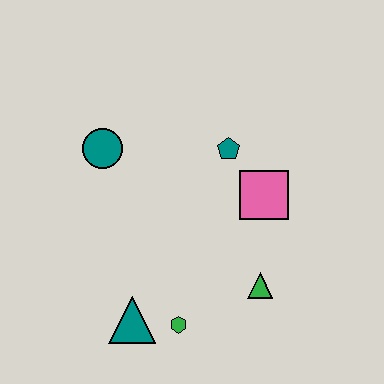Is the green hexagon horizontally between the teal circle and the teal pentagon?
Yes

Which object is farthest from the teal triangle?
The teal pentagon is farthest from the teal triangle.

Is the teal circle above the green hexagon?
Yes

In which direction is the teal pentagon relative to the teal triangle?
The teal pentagon is above the teal triangle.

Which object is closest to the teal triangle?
The green hexagon is closest to the teal triangle.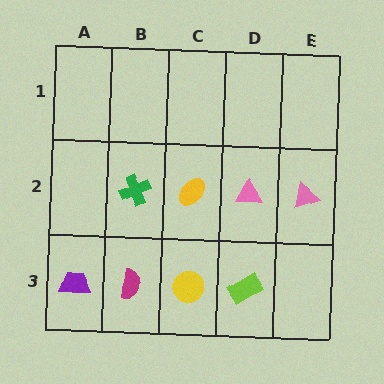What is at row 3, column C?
A yellow circle.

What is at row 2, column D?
A pink triangle.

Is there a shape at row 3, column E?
No, that cell is empty.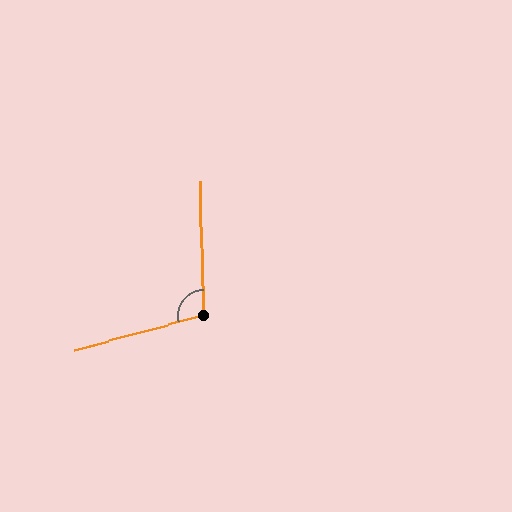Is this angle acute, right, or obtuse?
It is obtuse.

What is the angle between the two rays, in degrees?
Approximately 104 degrees.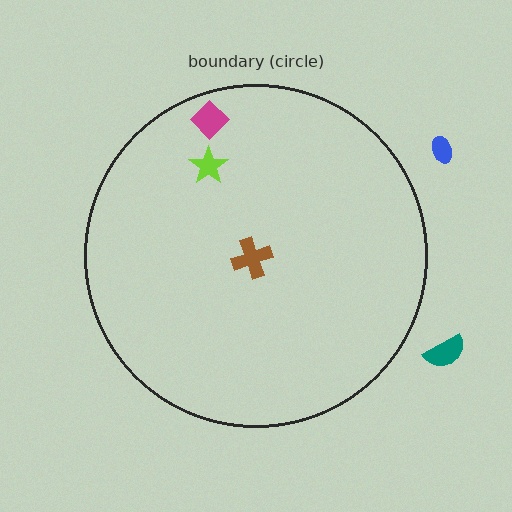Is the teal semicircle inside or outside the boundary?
Outside.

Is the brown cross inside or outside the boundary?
Inside.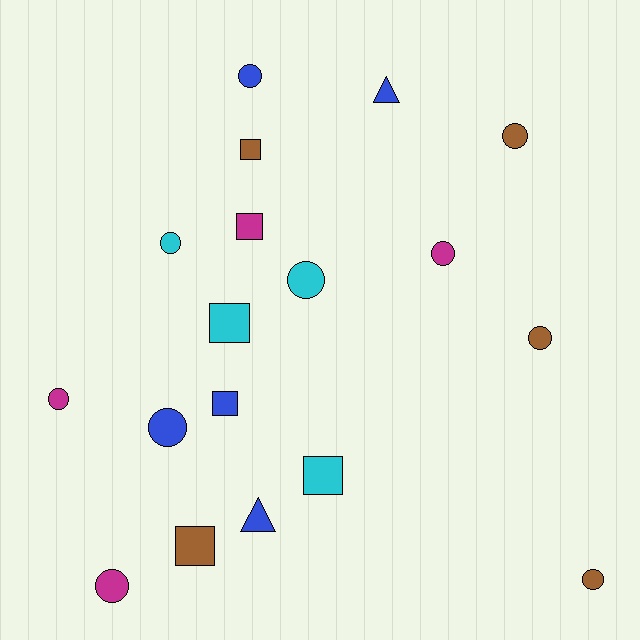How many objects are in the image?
There are 18 objects.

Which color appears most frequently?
Blue, with 5 objects.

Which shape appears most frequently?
Circle, with 10 objects.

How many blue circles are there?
There are 2 blue circles.